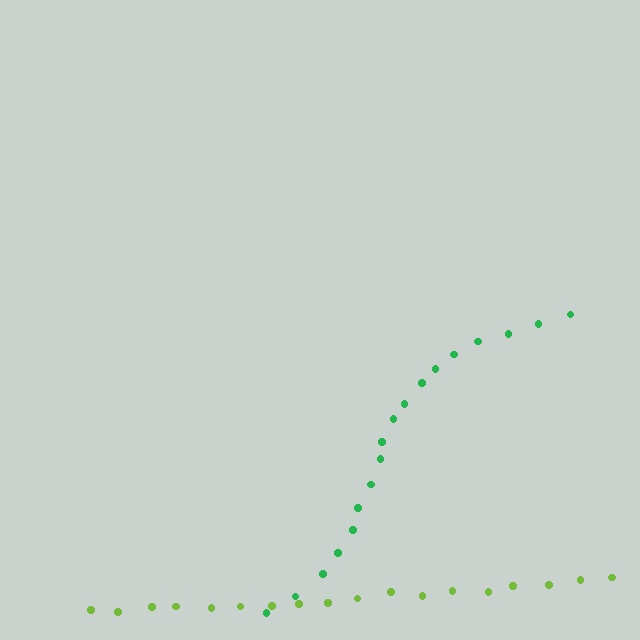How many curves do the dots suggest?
There are 2 distinct paths.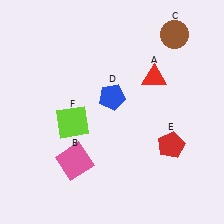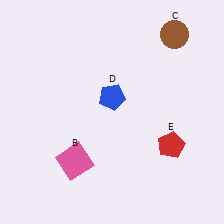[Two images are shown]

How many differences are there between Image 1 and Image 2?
There are 2 differences between the two images.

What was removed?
The lime square (F), the red triangle (A) were removed in Image 2.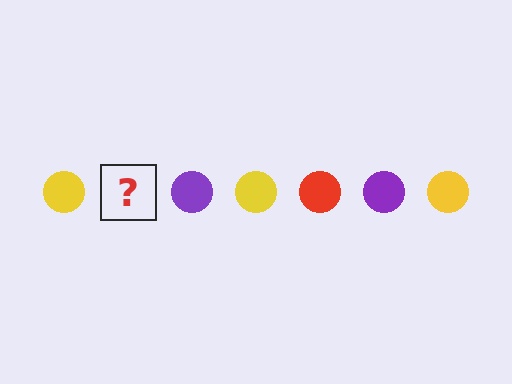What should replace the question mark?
The question mark should be replaced with a red circle.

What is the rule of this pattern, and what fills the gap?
The rule is that the pattern cycles through yellow, red, purple circles. The gap should be filled with a red circle.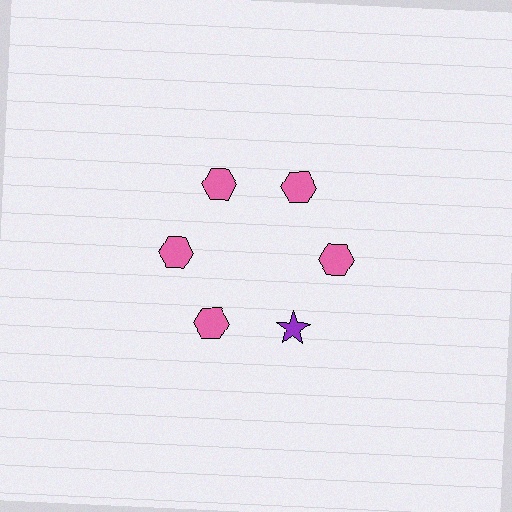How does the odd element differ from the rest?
It differs in both color (purple instead of pink) and shape (star instead of hexagon).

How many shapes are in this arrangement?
There are 6 shapes arranged in a ring pattern.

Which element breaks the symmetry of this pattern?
The purple star at roughly the 5 o'clock position breaks the symmetry. All other shapes are pink hexagons.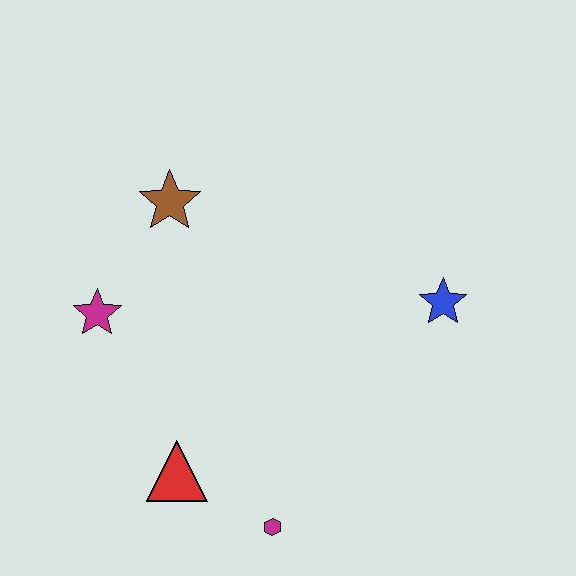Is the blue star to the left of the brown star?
No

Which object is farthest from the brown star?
The magenta hexagon is farthest from the brown star.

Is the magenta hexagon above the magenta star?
No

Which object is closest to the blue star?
The magenta hexagon is closest to the blue star.